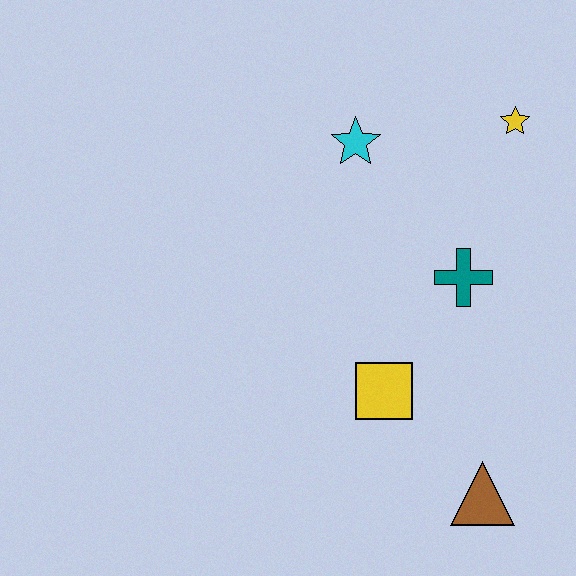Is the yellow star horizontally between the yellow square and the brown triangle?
No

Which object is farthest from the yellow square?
The yellow star is farthest from the yellow square.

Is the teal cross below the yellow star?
Yes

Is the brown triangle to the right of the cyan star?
Yes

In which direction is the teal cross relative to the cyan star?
The teal cross is below the cyan star.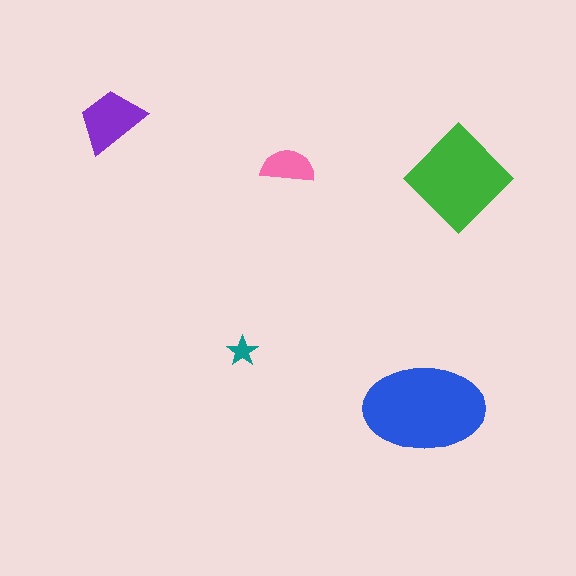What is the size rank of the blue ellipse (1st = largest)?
1st.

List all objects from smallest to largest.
The teal star, the pink semicircle, the purple trapezoid, the green diamond, the blue ellipse.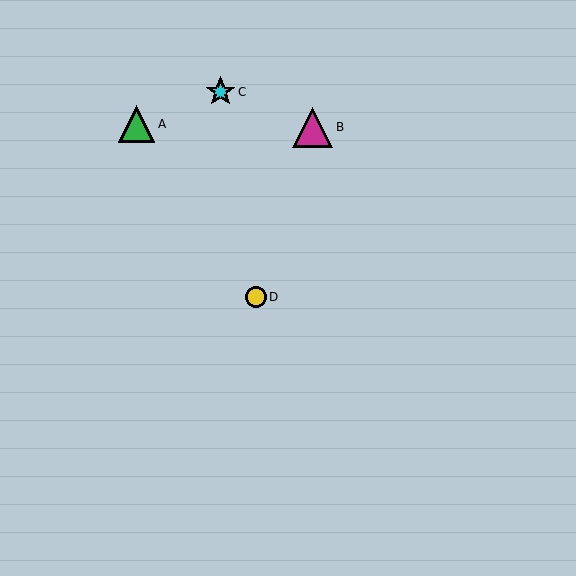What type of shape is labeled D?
Shape D is a yellow circle.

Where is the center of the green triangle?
The center of the green triangle is at (137, 124).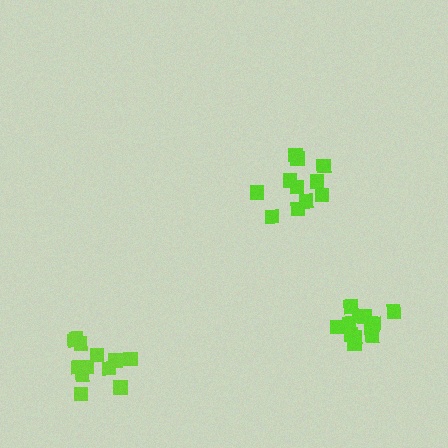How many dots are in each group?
Group 1: 11 dots, Group 2: 14 dots, Group 3: 12 dots (37 total).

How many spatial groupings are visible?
There are 3 spatial groupings.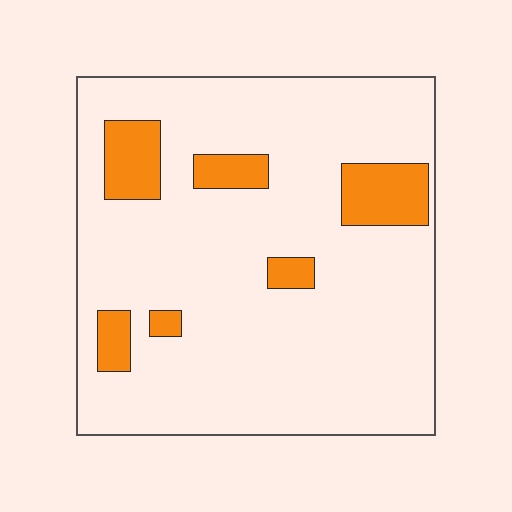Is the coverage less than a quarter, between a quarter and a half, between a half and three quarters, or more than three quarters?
Less than a quarter.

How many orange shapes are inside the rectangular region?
6.